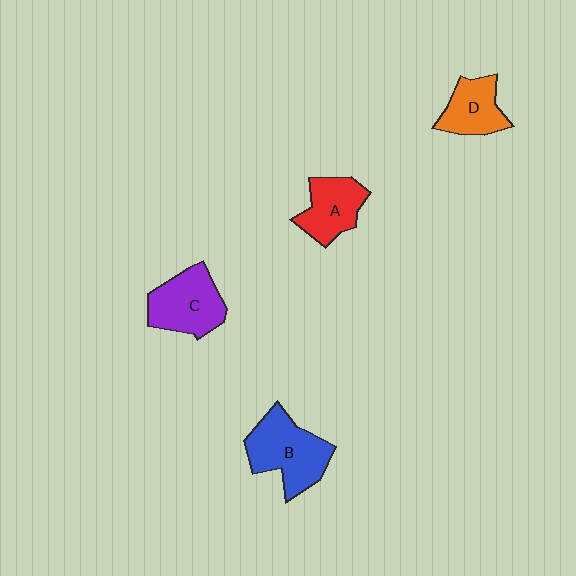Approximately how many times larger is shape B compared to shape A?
Approximately 1.4 times.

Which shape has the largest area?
Shape B (blue).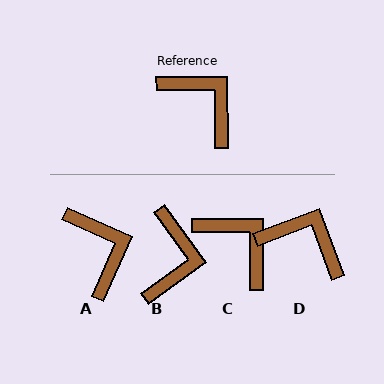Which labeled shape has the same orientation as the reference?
C.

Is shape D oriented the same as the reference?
No, it is off by about 20 degrees.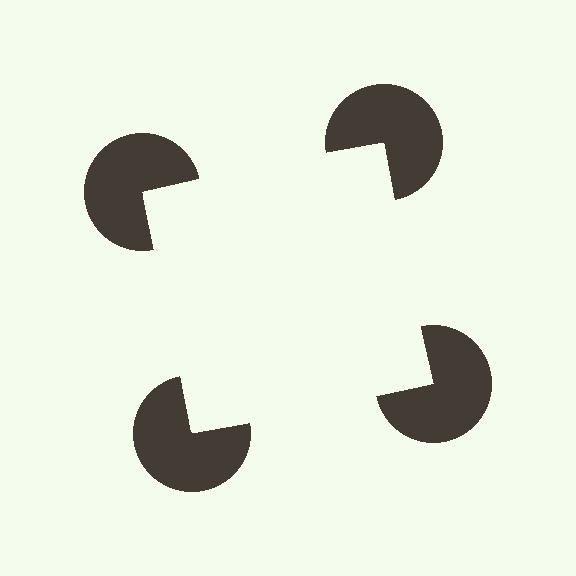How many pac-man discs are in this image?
There are 4 — one at each vertex of the illusory square.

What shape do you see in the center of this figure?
An illusory square — its edges are inferred from the aligned wedge cuts in the pac-man discs, not physically drawn.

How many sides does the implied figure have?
4 sides.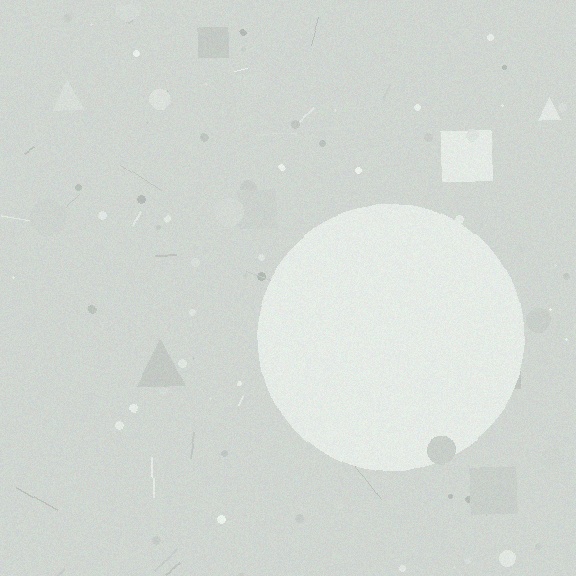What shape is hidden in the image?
A circle is hidden in the image.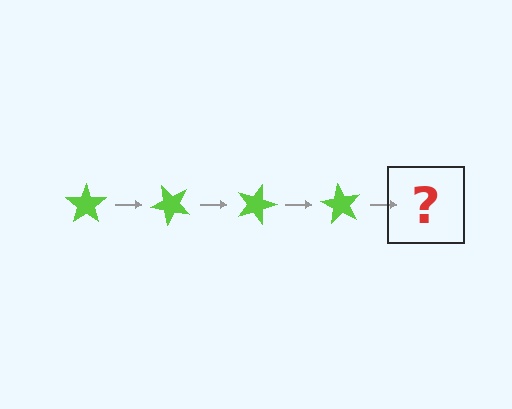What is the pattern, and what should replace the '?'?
The pattern is that the star rotates 45 degrees each step. The '?' should be a lime star rotated 180 degrees.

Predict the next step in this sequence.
The next step is a lime star rotated 180 degrees.